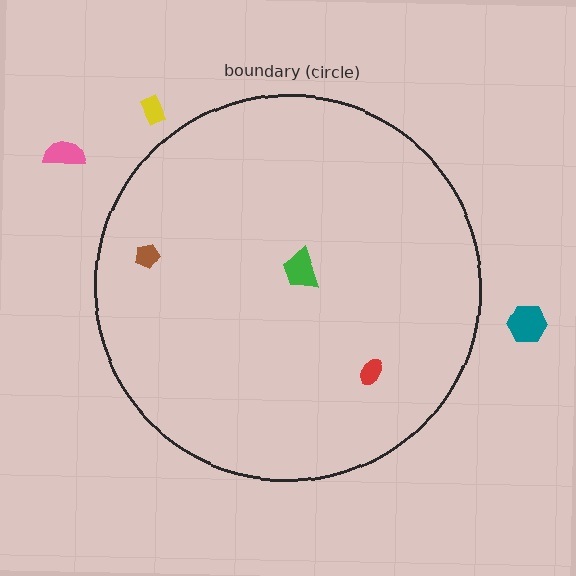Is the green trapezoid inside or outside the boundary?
Inside.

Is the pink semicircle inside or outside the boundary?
Outside.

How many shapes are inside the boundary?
3 inside, 3 outside.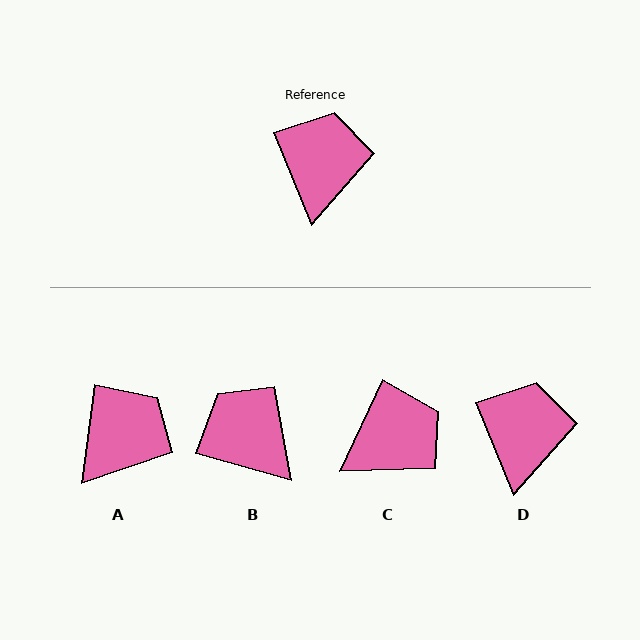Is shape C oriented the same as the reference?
No, it is off by about 47 degrees.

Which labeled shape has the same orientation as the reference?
D.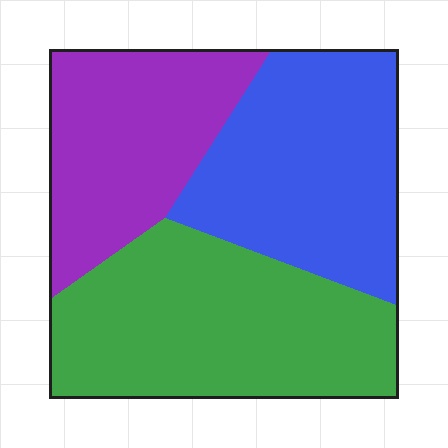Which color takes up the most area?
Green, at roughly 40%.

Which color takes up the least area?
Purple, at roughly 25%.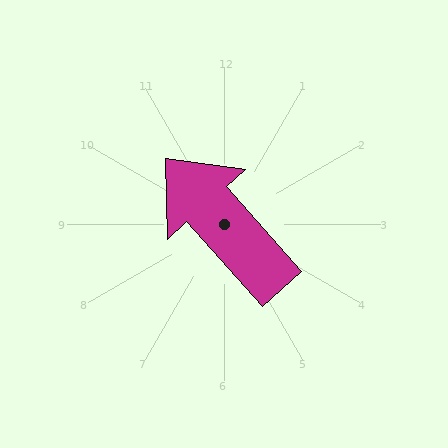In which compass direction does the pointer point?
Northwest.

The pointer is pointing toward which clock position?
Roughly 11 o'clock.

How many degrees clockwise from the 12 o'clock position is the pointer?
Approximately 318 degrees.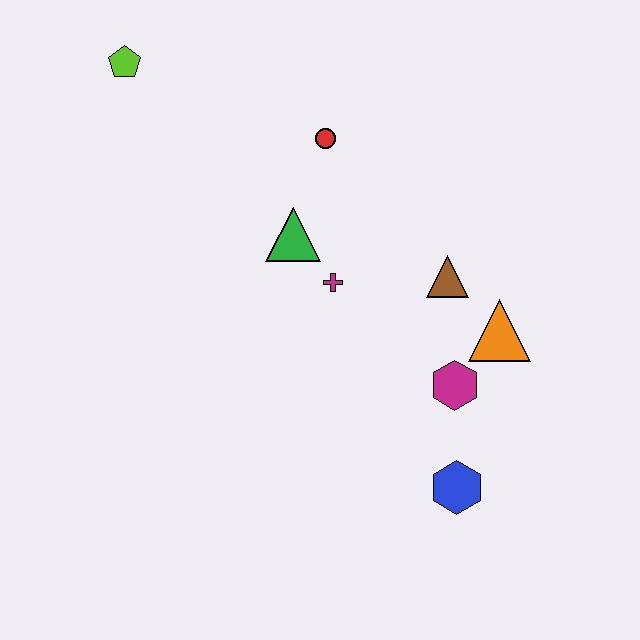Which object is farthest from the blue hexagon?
The lime pentagon is farthest from the blue hexagon.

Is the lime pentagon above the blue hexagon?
Yes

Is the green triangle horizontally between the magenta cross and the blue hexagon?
No